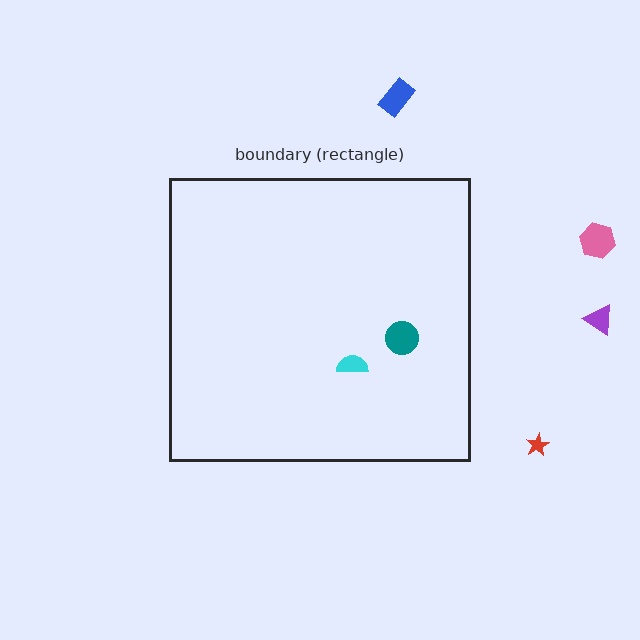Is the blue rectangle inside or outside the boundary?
Outside.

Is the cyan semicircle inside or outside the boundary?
Inside.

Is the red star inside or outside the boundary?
Outside.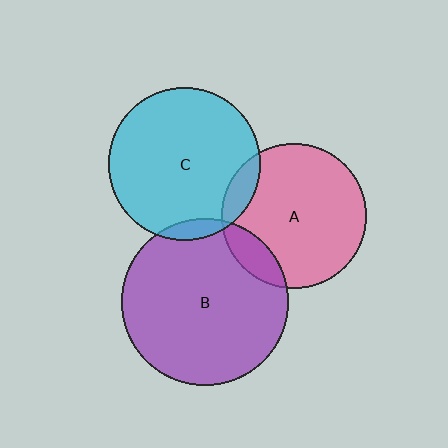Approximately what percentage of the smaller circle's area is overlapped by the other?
Approximately 5%.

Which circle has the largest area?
Circle B (purple).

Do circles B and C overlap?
Yes.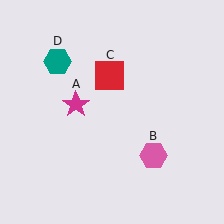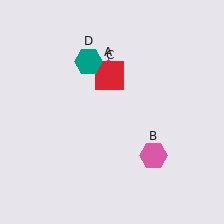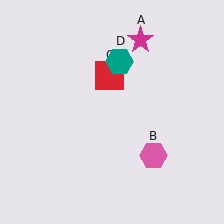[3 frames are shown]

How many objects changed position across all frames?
2 objects changed position: magenta star (object A), teal hexagon (object D).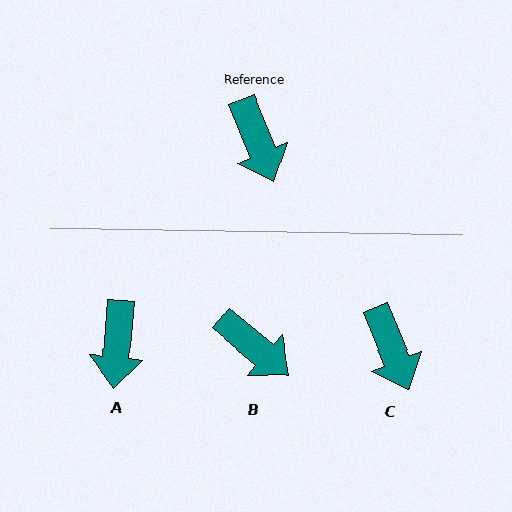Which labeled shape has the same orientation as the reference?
C.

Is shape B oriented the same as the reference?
No, it is off by about 28 degrees.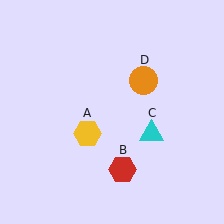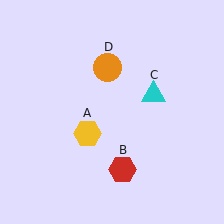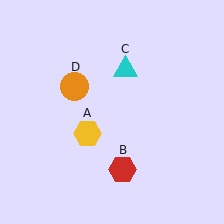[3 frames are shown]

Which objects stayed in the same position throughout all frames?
Yellow hexagon (object A) and red hexagon (object B) remained stationary.